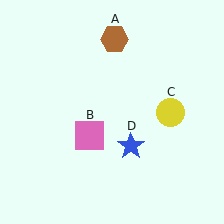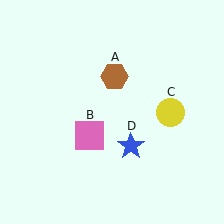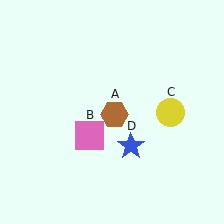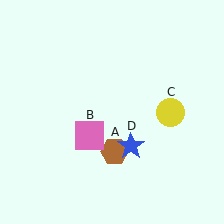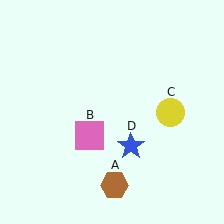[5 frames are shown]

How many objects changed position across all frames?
1 object changed position: brown hexagon (object A).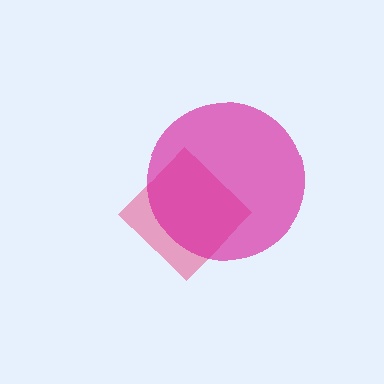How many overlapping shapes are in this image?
There are 2 overlapping shapes in the image.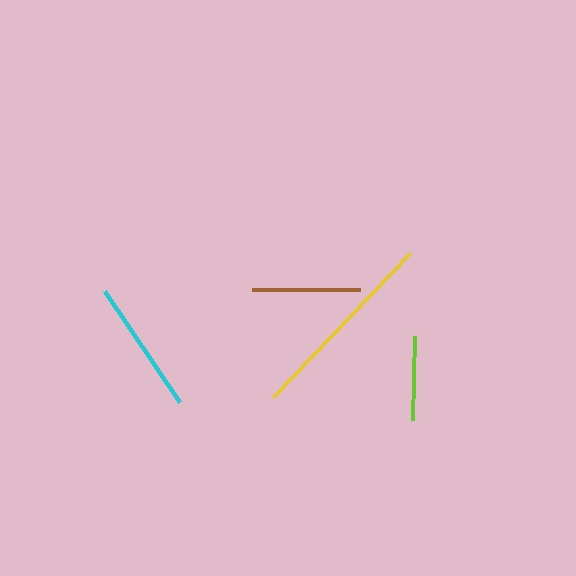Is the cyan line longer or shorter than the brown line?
The cyan line is longer than the brown line.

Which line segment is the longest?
The yellow line is the longest at approximately 199 pixels.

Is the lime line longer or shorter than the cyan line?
The cyan line is longer than the lime line.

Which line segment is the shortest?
The lime line is the shortest at approximately 85 pixels.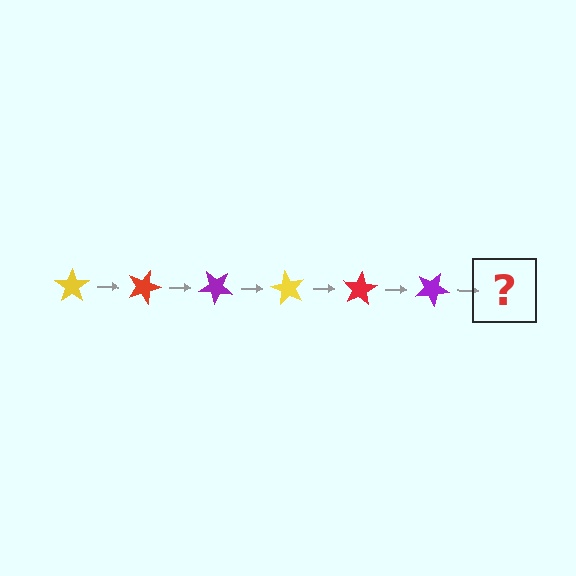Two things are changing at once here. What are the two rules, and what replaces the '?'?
The two rules are that it rotates 20 degrees each step and the color cycles through yellow, red, and purple. The '?' should be a yellow star, rotated 120 degrees from the start.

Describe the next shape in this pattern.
It should be a yellow star, rotated 120 degrees from the start.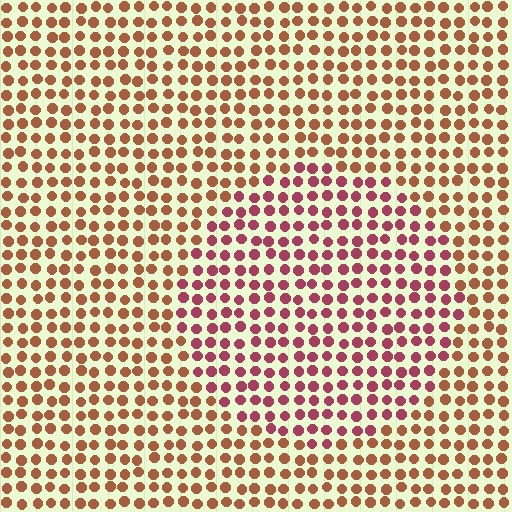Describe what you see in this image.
The image is filled with small brown elements in a uniform arrangement. A circle-shaped region is visible where the elements are tinted to a slightly different hue, forming a subtle color boundary.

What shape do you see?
I see a circle.